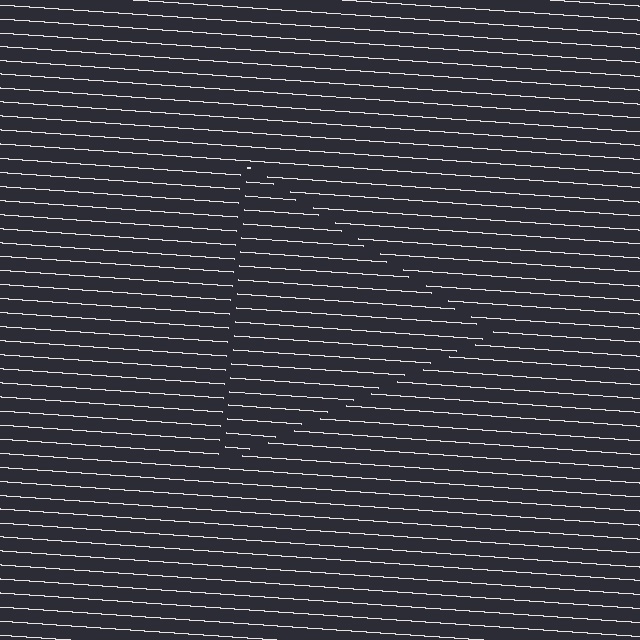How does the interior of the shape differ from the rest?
The interior of the shape contains the same grating, shifted by half a period — the contour is defined by the phase discontinuity where line-ends from the inner and outer gratings abut.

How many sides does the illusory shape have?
3 sides — the line-ends trace a triangle.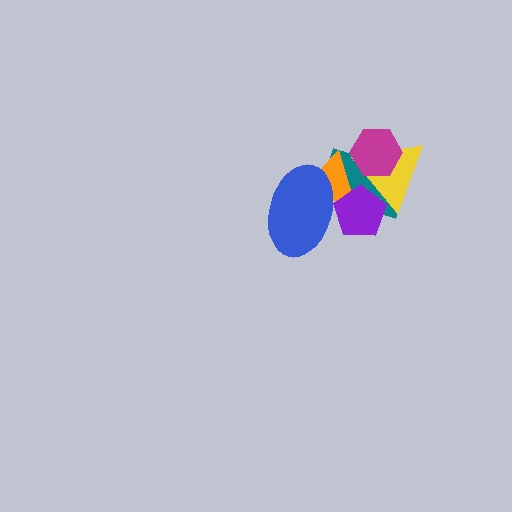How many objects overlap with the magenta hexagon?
2 objects overlap with the magenta hexagon.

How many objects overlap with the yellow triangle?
4 objects overlap with the yellow triangle.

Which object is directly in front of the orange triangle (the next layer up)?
The purple pentagon is directly in front of the orange triangle.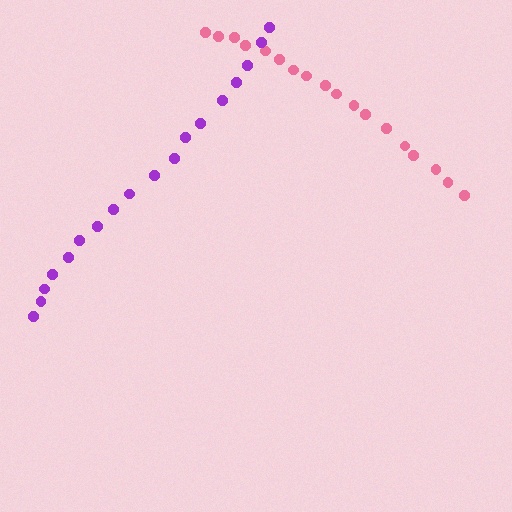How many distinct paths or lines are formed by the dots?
There are 2 distinct paths.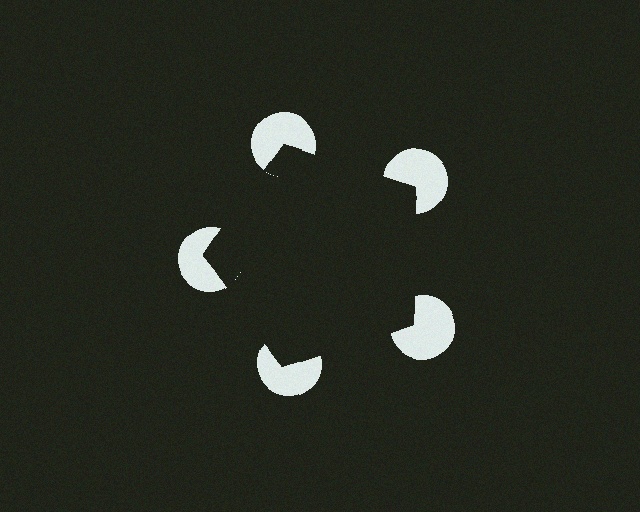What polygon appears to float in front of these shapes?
An illusory pentagon — its edges are inferred from the aligned wedge cuts in the pac-man discs, not physically drawn.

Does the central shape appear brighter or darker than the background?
It typically appears slightly darker than the background, even though no actual brightness change is drawn.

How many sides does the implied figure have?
5 sides.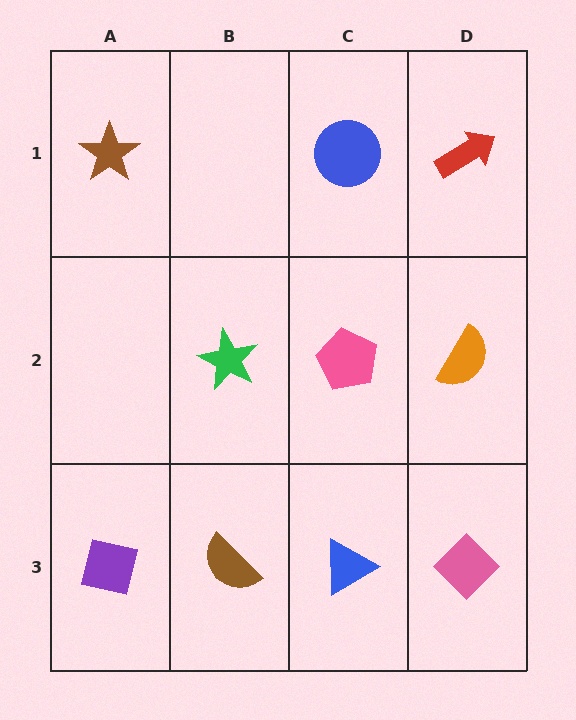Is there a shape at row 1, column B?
No, that cell is empty.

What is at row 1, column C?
A blue circle.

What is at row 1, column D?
A red arrow.